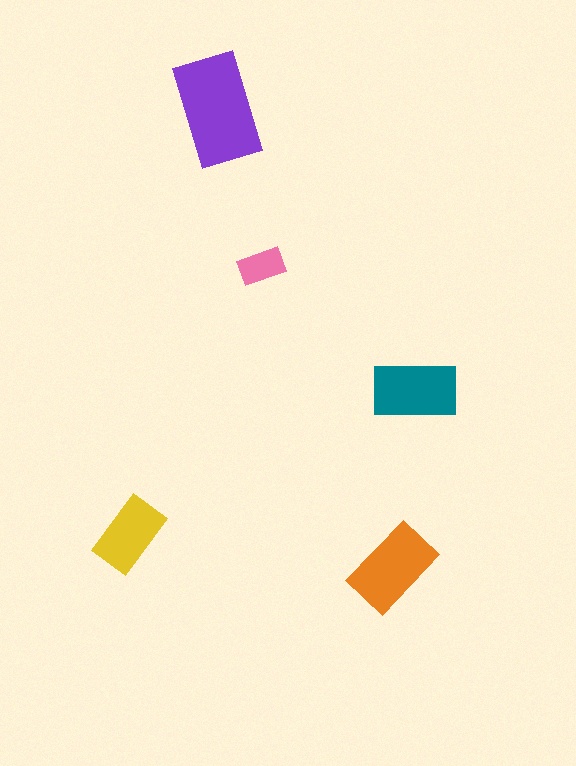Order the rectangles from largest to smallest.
the purple one, the orange one, the teal one, the yellow one, the pink one.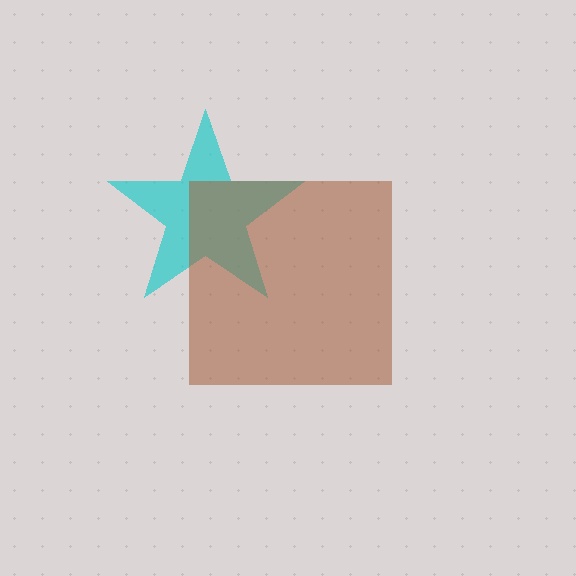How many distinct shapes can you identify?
There are 2 distinct shapes: a cyan star, a brown square.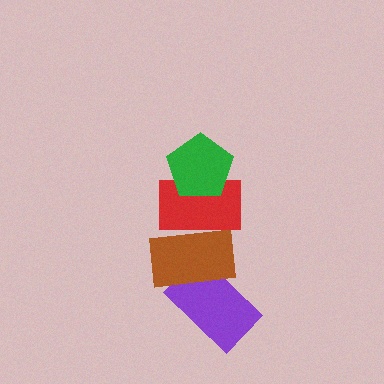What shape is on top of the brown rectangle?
The red rectangle is on top of the brown rectangle.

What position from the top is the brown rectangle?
The brown rectangle is 3rd from the top.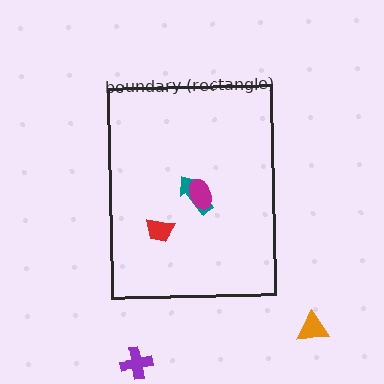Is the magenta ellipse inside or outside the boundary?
Inside.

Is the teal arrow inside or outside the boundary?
Inside.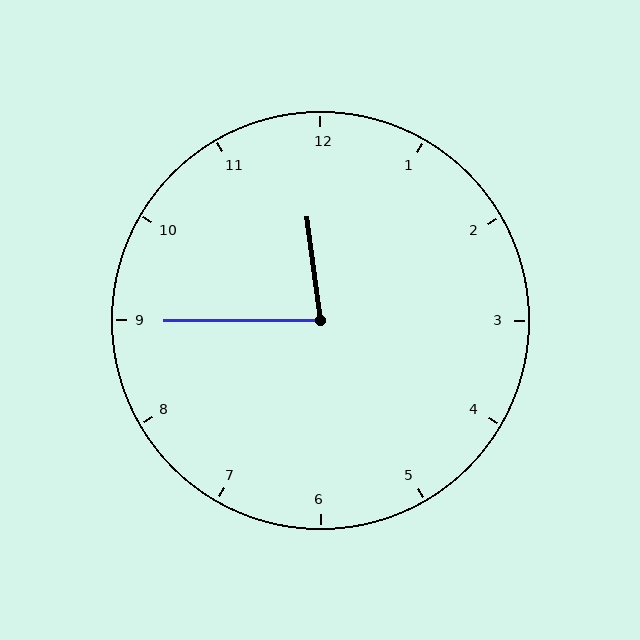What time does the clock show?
11:45.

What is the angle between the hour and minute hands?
Approximately 82 degrees.